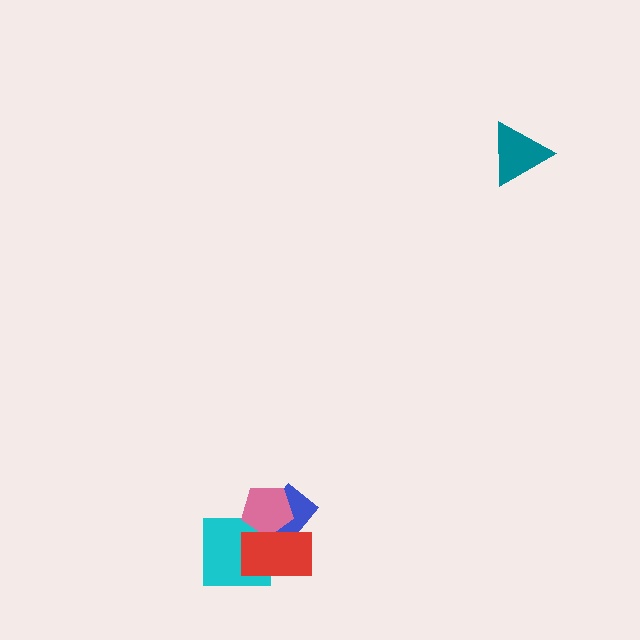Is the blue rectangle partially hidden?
Yes, it is partially covered by another shape.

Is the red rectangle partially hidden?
No, no other shape covers it.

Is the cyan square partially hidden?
Yes, it is partially covered by another shape.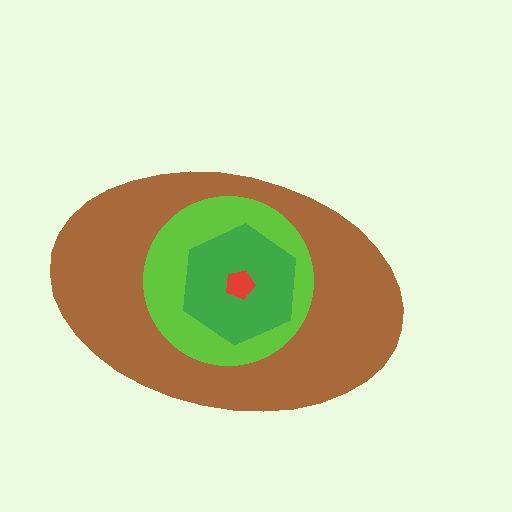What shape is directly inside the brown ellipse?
The lime circle.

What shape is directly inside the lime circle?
The green hexagon.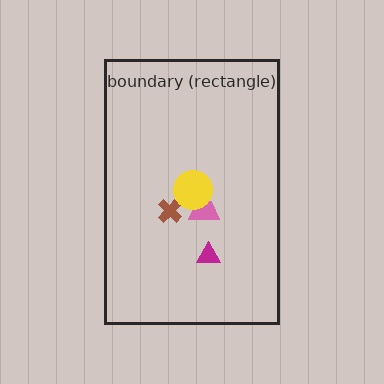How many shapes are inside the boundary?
4 inside, 0 outside.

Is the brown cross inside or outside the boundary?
Inside.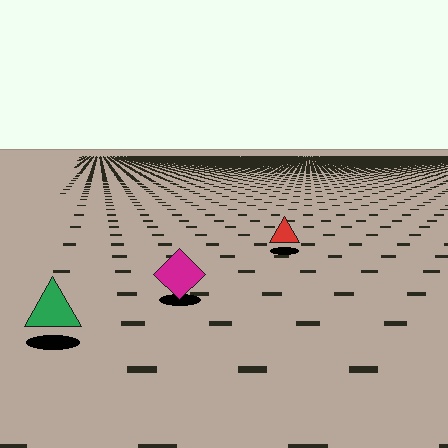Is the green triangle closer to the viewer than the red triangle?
Yes. The green triangle is closer — you can tell from the texture gradient: the ground texture is coarser near it.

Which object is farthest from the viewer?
The red triangle is farthest from the viewer. It appears smaller and the ground texture around it is denser.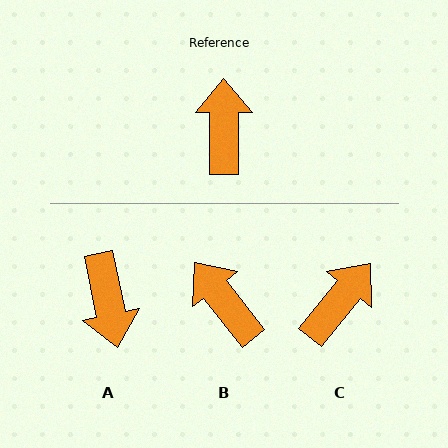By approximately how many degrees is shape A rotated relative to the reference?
Approximately 168 degrees clockwise.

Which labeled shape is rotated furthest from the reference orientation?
A, about 168 degrees away.